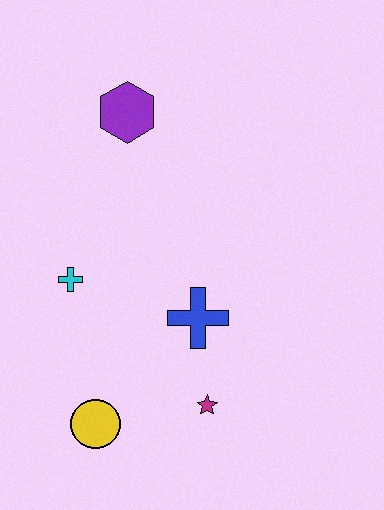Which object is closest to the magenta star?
The blue cross is closest to the magenta star.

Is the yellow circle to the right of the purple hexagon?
No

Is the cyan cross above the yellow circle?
Yes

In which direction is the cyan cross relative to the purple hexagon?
The cyan cross is below the purple hexagon.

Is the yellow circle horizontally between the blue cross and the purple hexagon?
No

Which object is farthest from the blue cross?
The purple hexagon is farthest from the blue cross.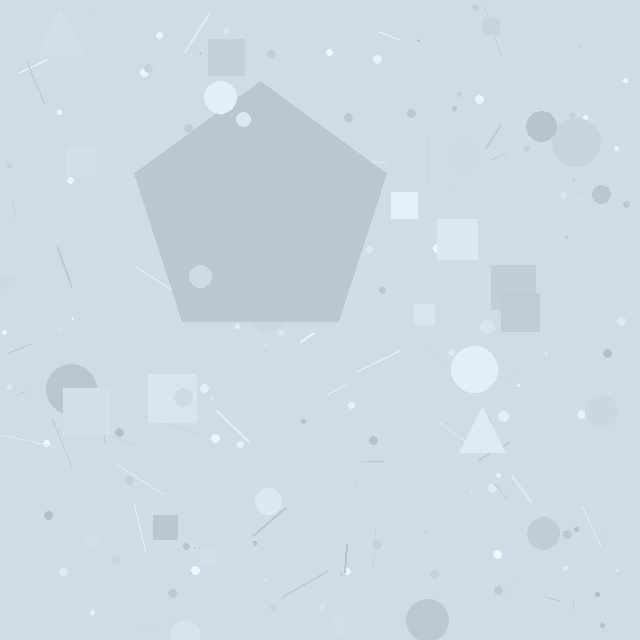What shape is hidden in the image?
A pentagon is hidden in the image.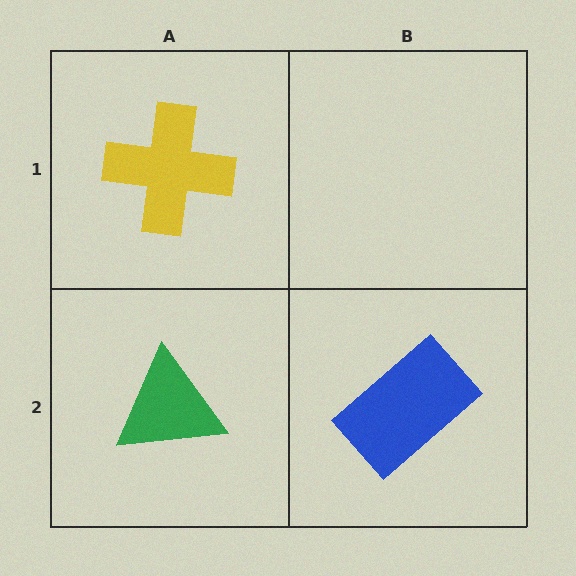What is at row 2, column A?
A green triangle.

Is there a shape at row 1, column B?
No, that cell is empty.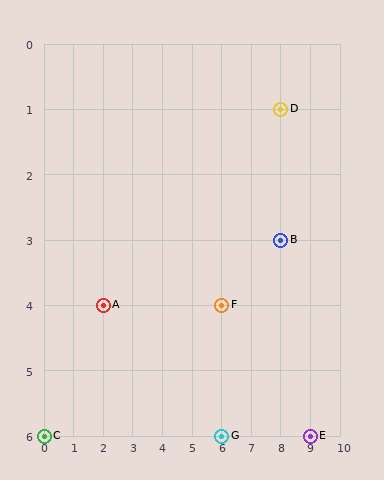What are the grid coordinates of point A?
Point A is at grid coordinates (2, 4).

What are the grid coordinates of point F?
Point F is at grid coordinates (6, 4).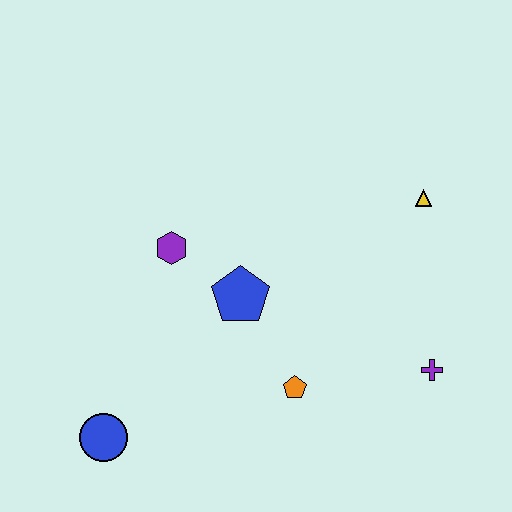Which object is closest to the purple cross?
The orange pentagon is closest to the purple cross.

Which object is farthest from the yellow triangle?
The blue circle is farthest from the yellow triangle.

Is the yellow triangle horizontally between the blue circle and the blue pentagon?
No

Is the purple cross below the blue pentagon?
Yes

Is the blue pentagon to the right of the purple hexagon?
Yes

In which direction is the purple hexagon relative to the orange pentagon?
The purple hexagon is above the orange pentagon.